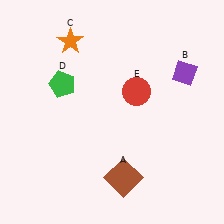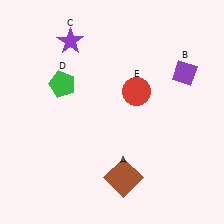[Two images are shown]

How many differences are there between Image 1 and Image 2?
There is 1 difference between the two images.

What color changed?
The star (C) changed from orange in Image 1 to purple in Image 2.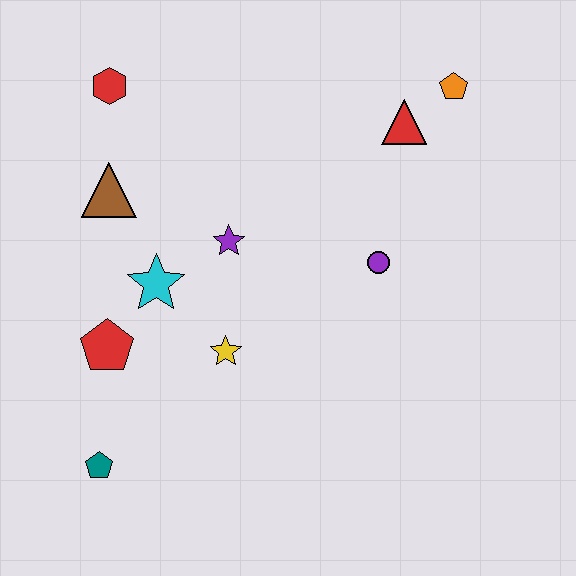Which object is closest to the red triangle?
The orange pentagon is closest to the red triangle.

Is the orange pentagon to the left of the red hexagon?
No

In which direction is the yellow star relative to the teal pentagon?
The yellow star is to the right of the teal pentagon.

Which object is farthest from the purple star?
The orange pentagon is farthest from the purple star.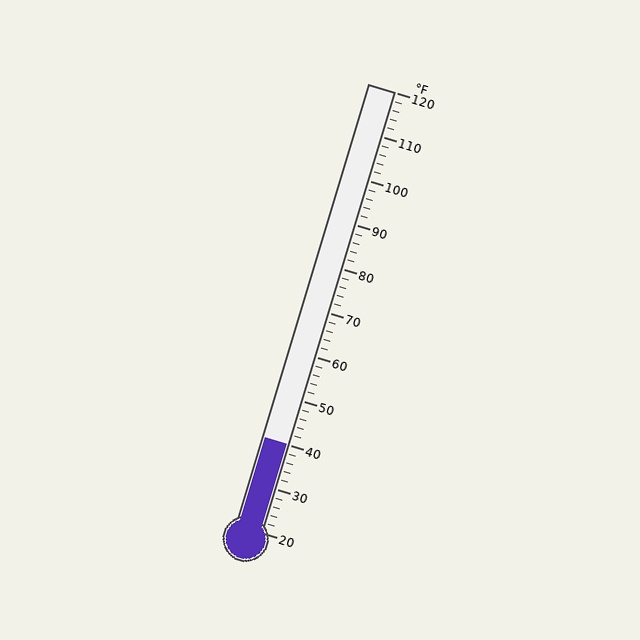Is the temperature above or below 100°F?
The temperature is below 100°F.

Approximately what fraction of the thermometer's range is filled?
The thermometer is filled to approximately 20% of its range.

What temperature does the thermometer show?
The thermometer shows approximately 40°F.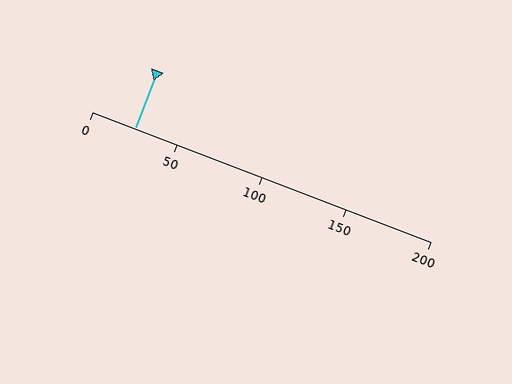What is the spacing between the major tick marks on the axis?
The major ticks are spaced 50 apart.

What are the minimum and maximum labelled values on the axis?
The axis runs from 0 to 200.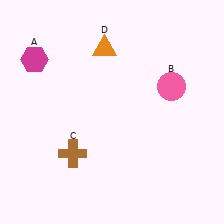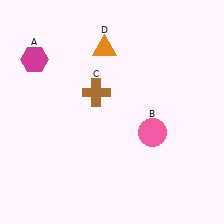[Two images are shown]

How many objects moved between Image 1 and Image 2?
2 objects moved between the two images.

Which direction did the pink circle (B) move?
The pink circle (B) moved down.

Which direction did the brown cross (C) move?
The brown cross (C) moved up.